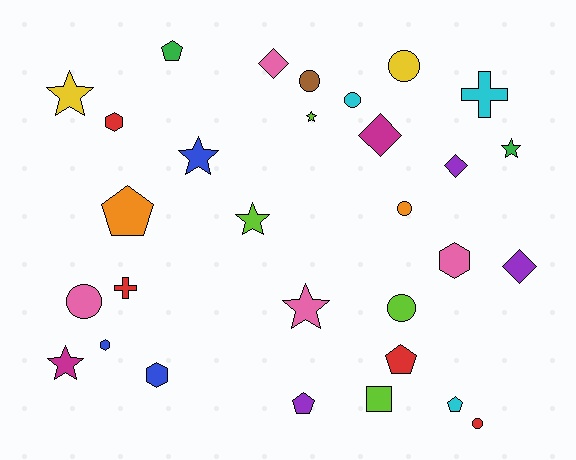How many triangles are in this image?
There are no triangles.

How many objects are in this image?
There are 30 objects.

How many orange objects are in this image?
There are 2 orange objects.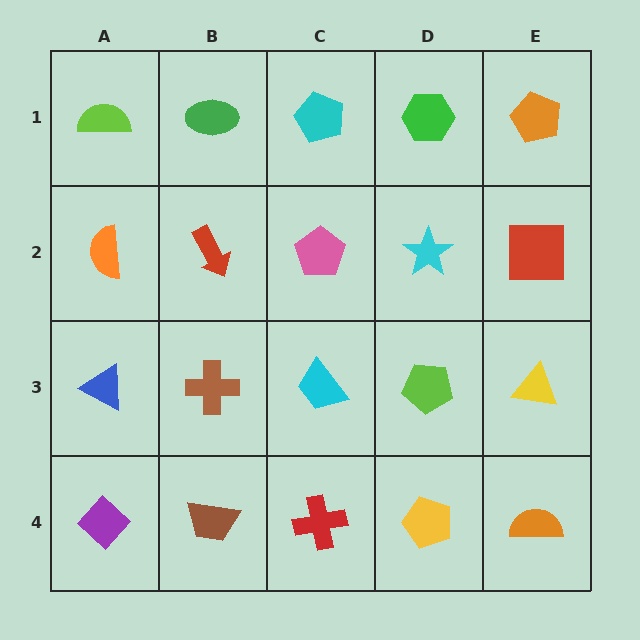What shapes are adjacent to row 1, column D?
A cyan star (row 2, column D), a cyan pentagon (row 1, column C), an orange pentagon (row 1, column E).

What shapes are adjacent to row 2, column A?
A lime semicircle (row 1, column A), a blue triangle (row 3, column A), a red arrow (row 2, column B).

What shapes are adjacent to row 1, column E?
A red square (row 2, column E), a green hexagon (row 1, column D).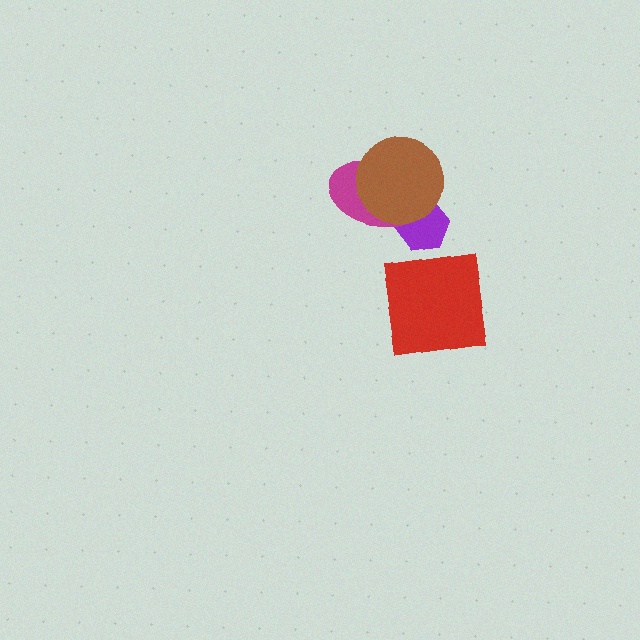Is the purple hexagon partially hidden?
Yes, it is partially covered by another shape.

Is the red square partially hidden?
No, no other shape covers it.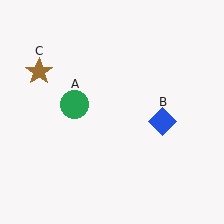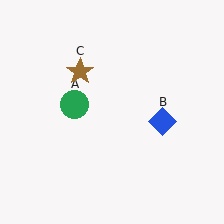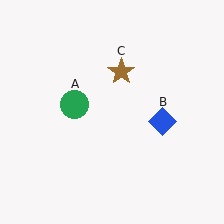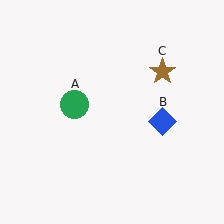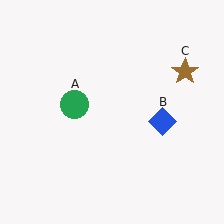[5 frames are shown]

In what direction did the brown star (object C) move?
The brown star (object C) moved right.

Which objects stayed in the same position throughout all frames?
Green circle (object A) and blue diamond (object B) remained stationary.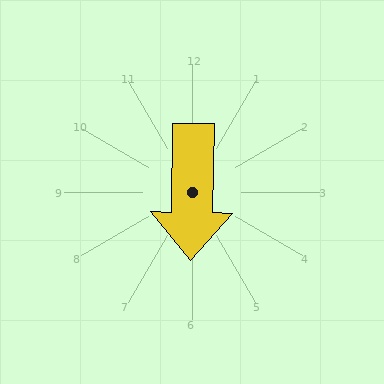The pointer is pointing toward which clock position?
Roughly 6 o'clock.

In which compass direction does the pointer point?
South.